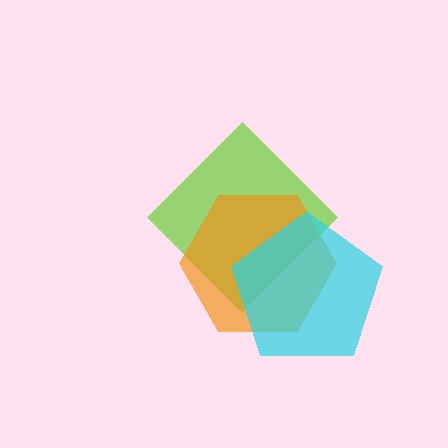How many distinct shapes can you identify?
There are 3 distinct shapes: a lime diamond, an orange hexagon, a cyan pentagon.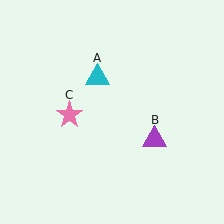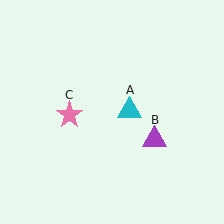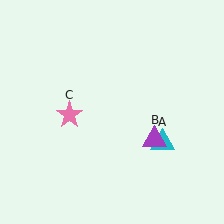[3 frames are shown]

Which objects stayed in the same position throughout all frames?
Purple triangle (object B) and pink star (object C) remained stationary.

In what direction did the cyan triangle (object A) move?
The cyan triangle (object A) moved down and to the right.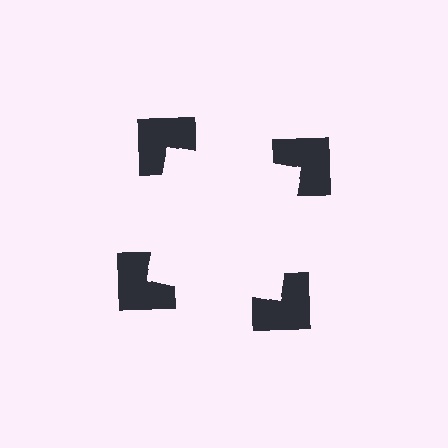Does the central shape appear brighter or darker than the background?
It typically appears slightly brighter than the background, even though no actual brightness change is drawn.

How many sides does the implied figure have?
4 sides.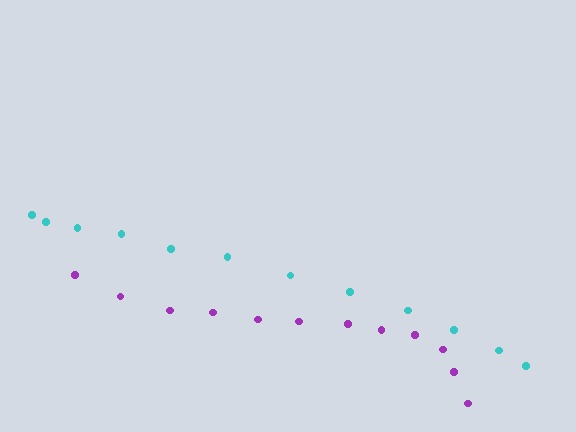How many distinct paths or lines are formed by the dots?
There are 2 distinct paths.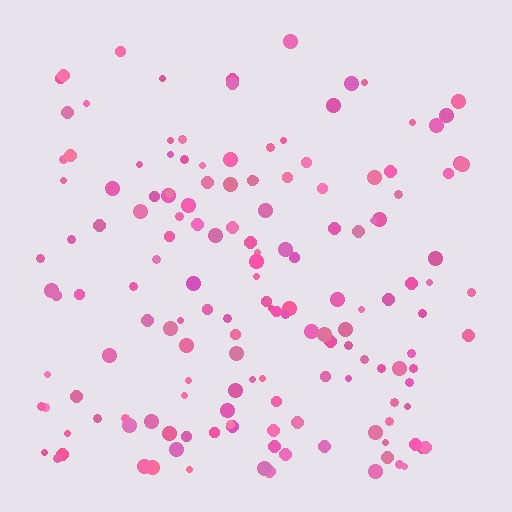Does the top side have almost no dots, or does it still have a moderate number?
Still a moderate number, just noticeably fewer than the bottom.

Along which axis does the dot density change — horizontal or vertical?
Vertical.